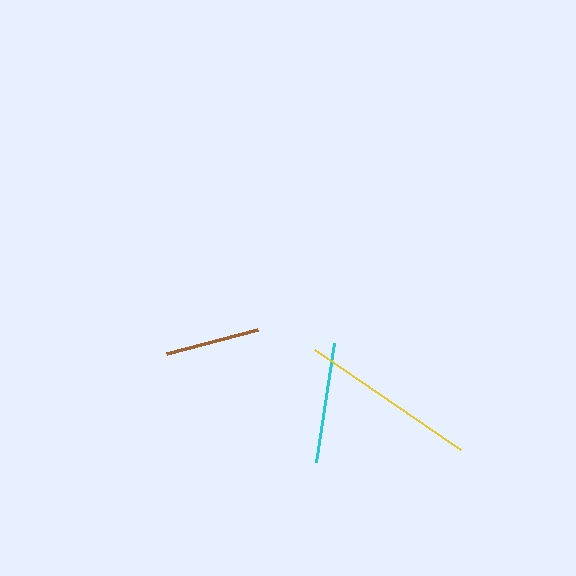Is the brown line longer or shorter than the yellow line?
The yellow line is longer than the brown line.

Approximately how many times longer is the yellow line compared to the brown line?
The yellow line is approximately 1.9 times the length of the brown line.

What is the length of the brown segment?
The brown segment is approximately 95 pixels long.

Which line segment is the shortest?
The brown line is the shortest at approximately 95 pixels.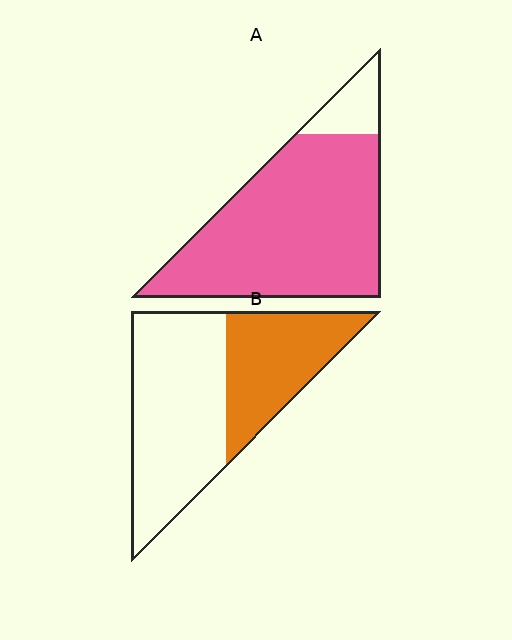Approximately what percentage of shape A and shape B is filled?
A is approximately 90% and B is approximately 40%.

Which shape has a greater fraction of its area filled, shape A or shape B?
Shape A.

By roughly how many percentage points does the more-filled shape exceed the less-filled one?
By roughly 50 percentage points (A over B).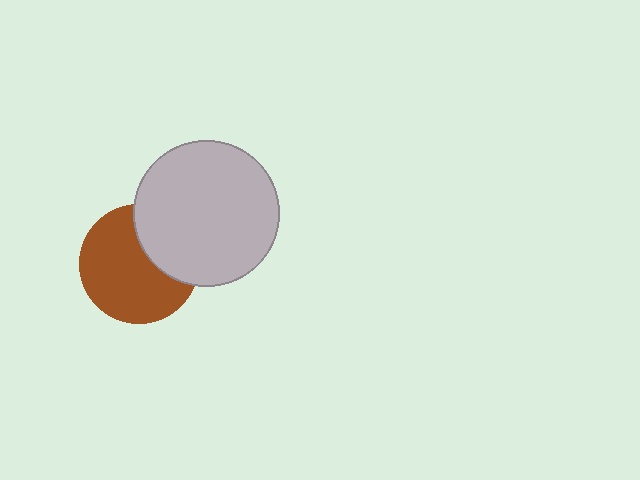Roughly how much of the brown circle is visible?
Most of it is visible (roughly 69%).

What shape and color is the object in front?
The object in front is a light gray circle.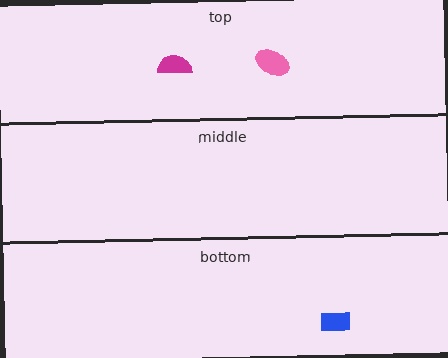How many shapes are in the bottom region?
1.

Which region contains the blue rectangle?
The bottom region.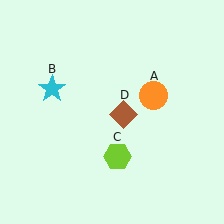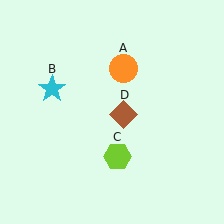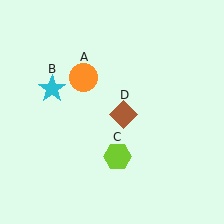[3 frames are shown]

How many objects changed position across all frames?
1 object changed position: orange circle (object A).